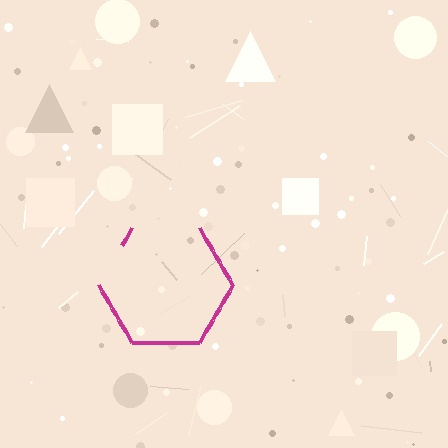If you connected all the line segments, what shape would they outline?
They would outline a hexagon.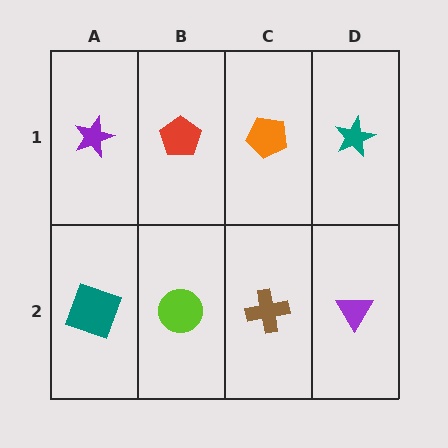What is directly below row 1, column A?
A teal square.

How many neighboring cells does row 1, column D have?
2.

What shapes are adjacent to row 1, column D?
A purple triangle (row 2, column D), an orange pentagon (row 1, column C).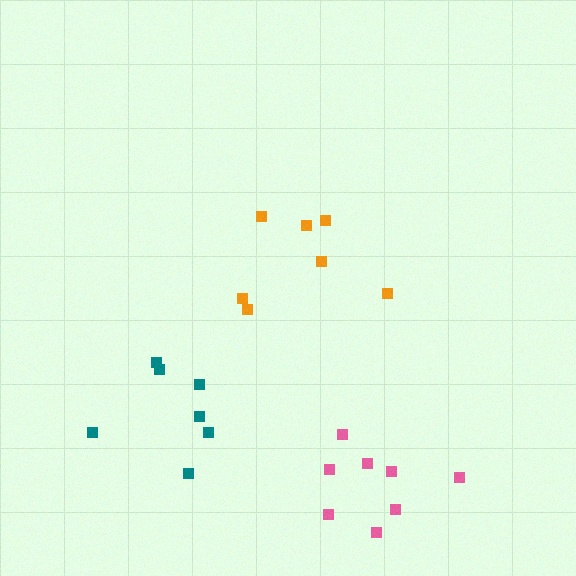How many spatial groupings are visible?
There are 3 spatial groupings.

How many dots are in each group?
Group 1: 7 dots, Group 2: 7 dots, Group 3: 8 dots (22 total).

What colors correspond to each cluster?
The clusters are colored: teal, orange, pink.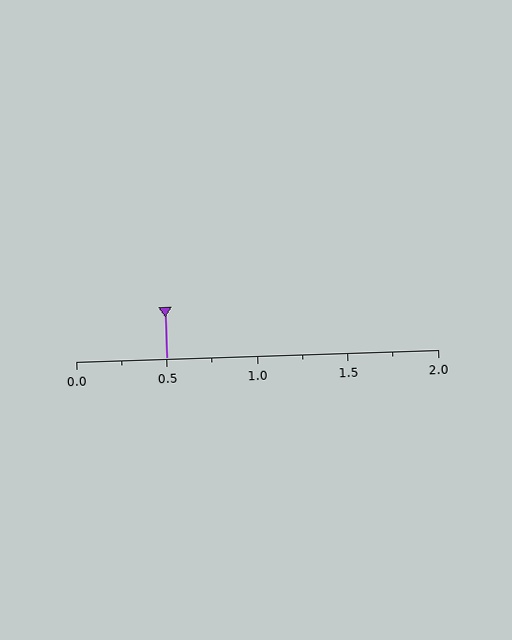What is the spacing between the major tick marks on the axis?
The major ticks are spaced 0.5 apart.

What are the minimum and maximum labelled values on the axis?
The axis runs from 0.0 to 2.0.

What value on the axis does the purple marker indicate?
The marker indicates approximately 0.5.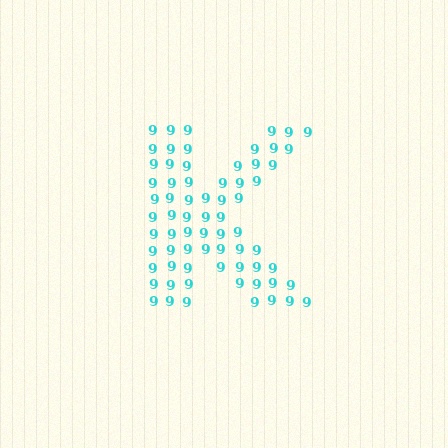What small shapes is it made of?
It is made of small digit 9's.